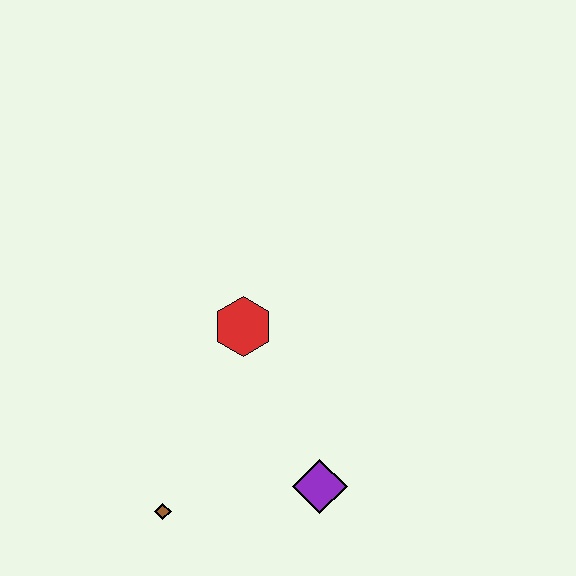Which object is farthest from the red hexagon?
The brown diamond is farthest from the red hexagon.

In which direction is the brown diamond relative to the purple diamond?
The brown diamond is to the left of the purple diamond.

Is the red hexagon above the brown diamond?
Yes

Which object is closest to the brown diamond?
The purple diamond is closest to the brown diamond.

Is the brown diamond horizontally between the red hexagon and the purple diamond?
No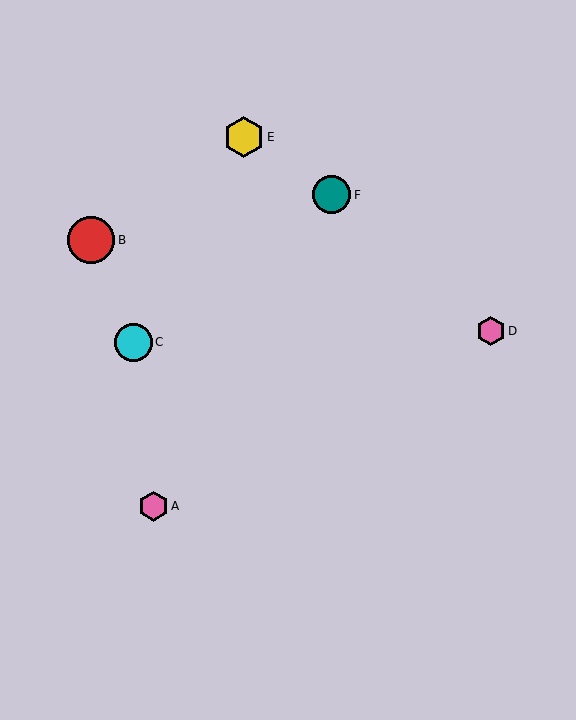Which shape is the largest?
The red circle (labeled B) is the largest.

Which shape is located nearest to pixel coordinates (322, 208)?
The teal circle (labeled F) at (332, 195) is nearest to that location.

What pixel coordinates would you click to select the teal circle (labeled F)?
Click at (332, 195) to select the teal circle F.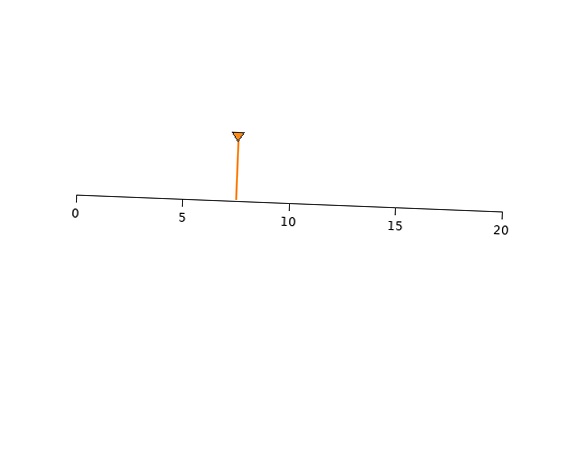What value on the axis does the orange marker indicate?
The marker indicates approximately 7.5.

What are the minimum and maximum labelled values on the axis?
The axis runs from 0 to 20.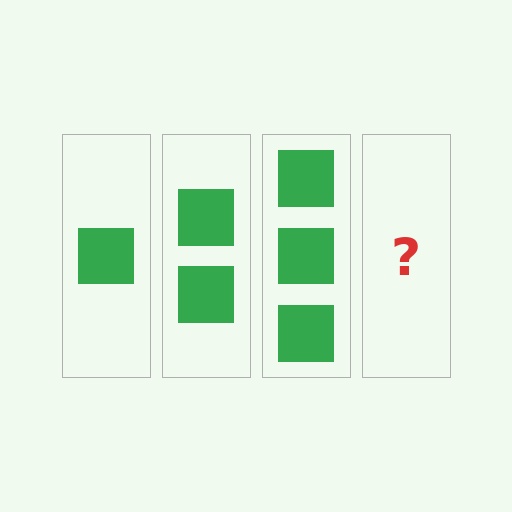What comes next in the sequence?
The next element should be 4 squares.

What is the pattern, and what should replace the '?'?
The pattern is that each step adds one more square. The '?' should be 4 squares.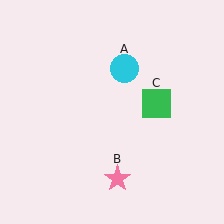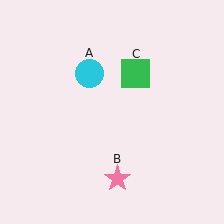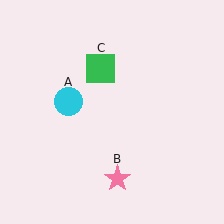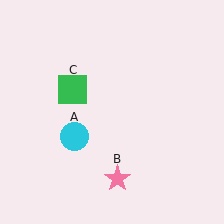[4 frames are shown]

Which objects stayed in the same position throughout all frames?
Pink star (object B) remained stationary.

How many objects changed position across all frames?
2 objects changed position: cyan circle (object A), green square (object C).